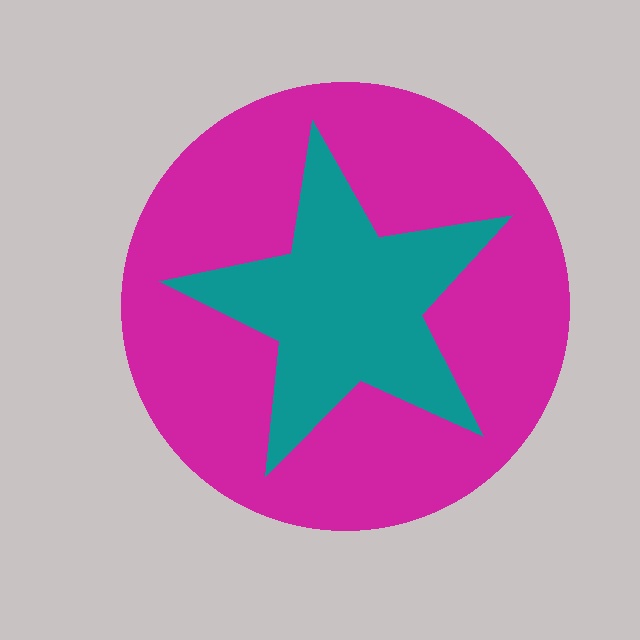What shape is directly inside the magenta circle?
The teal star.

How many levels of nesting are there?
2.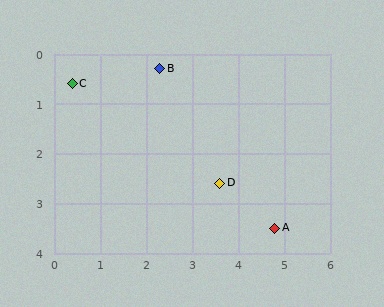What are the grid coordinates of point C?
Point C is at approximately (0.4, 0.6).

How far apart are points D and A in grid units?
Points D and A are about 1.5 grid units apart.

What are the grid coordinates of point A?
Point A is at approximately (4.8, 3.5).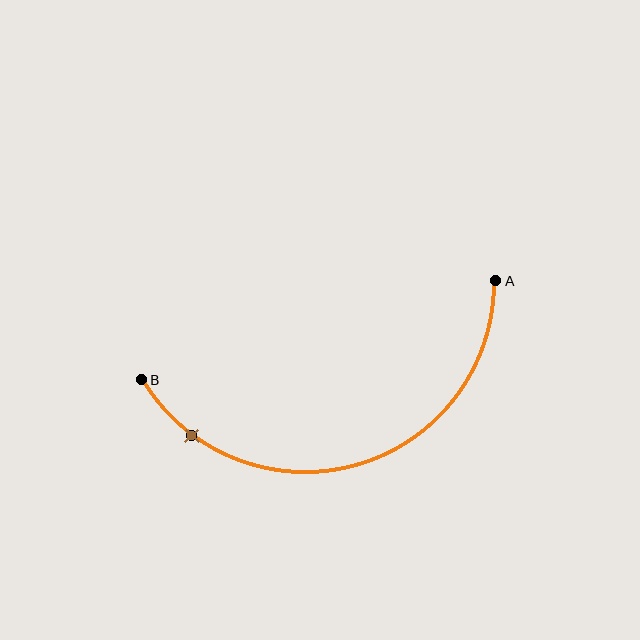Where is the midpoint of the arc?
The arc midpoint is the point on the curve farthest from the straight line joining A and B. It sits below that line.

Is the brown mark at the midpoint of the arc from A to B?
No. The brown mark lies on the arc but is closer to endpoint B. The arc midpoint would be at the point on the curve equidistant along the arc from both A and B.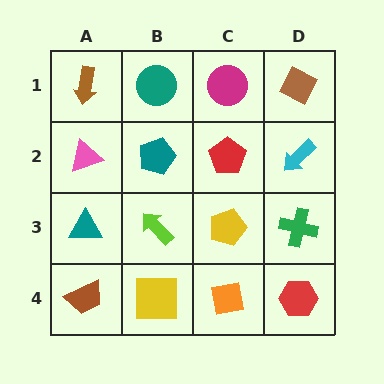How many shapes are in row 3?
4 shapes.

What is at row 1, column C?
A magenta circle.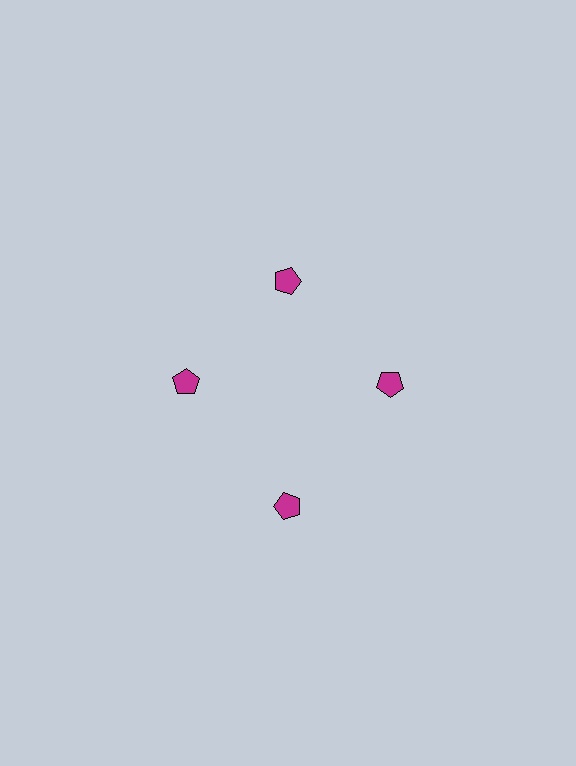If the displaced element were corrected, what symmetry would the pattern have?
It would have 4-fold rotational symmetry — the pattern would map onto itself every 90 degrees.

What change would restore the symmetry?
The symmetry would be restored by moving it inward, back onto the ring so that all 4 pentagons sit at equal angles and equal distance from the center.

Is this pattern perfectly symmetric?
No. The 4 magenta pentagons are arranged in a ring, but one element near the 6 o'clock position is pushed outward from the center, breaking the 4-fold rotational symmetry.